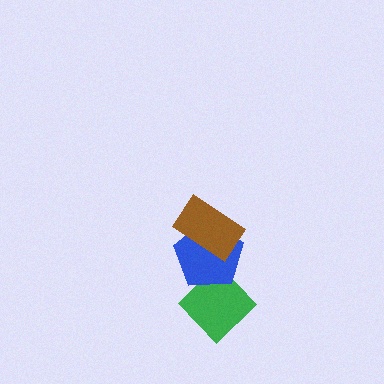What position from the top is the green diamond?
The green diamond is 3rd from the top.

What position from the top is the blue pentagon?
The blue pentagon is 2nd from the top.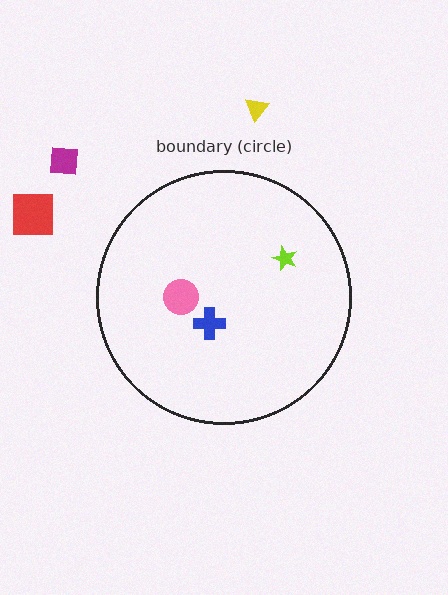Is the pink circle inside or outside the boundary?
Inside.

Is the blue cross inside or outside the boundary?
Inside.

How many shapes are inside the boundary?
3 inside, 3 outside.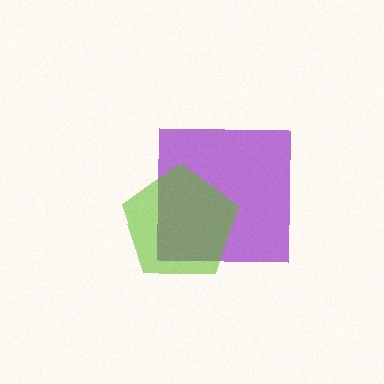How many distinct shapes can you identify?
There are 2 distinct shapes: a purple square, a lime pentagon.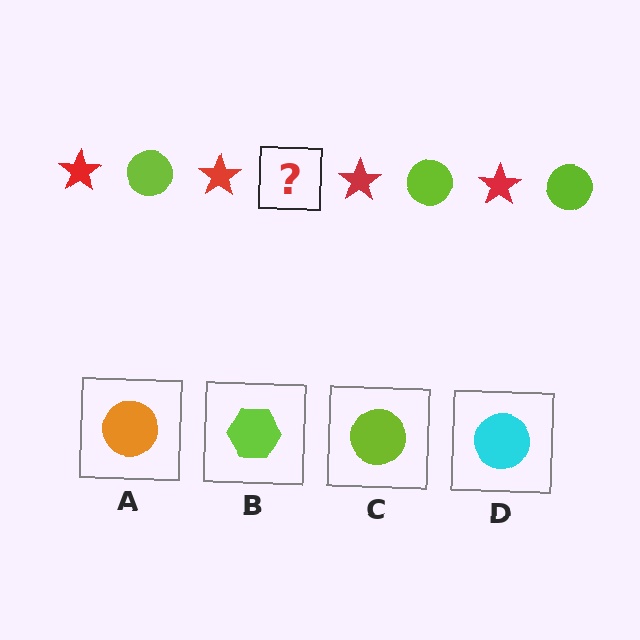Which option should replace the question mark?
Option C.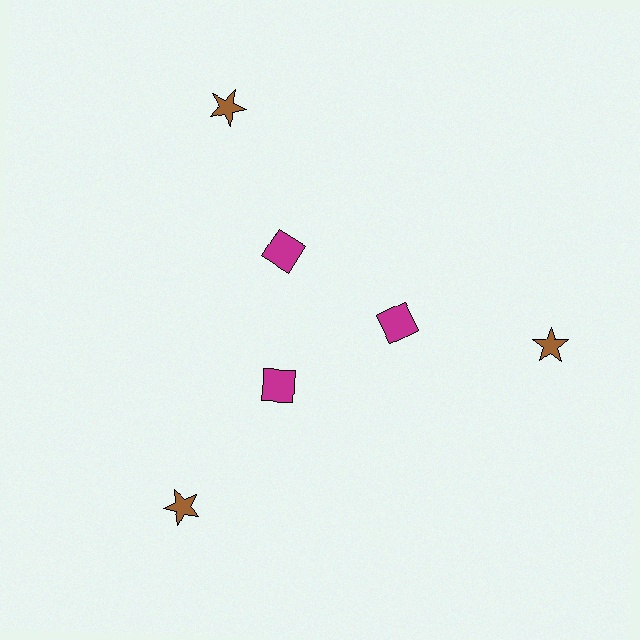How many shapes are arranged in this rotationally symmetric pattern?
There are 6 shapes, arranged in 3 groups of 2.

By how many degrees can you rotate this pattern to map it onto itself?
The pattern maps onto itself every 120 degrees of rotation.